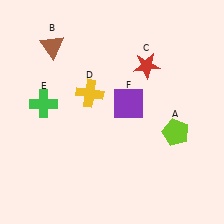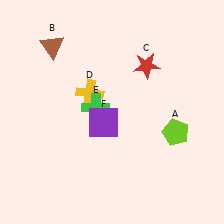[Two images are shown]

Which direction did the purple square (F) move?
The purple square (F) moved left.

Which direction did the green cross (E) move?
The green cross (E) moved right.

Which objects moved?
The objects that moved are: the green cross (E), the purple square (F).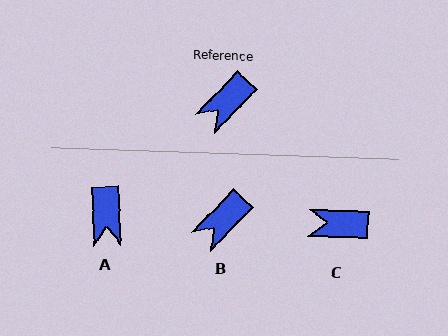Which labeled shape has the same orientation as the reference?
B.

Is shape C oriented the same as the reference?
No, it is off by about 48 degrees.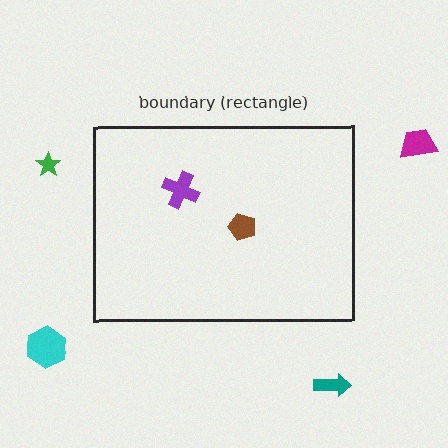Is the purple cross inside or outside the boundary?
Inside.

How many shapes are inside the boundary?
2 inside, 4 outside.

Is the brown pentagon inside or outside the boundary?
Inside.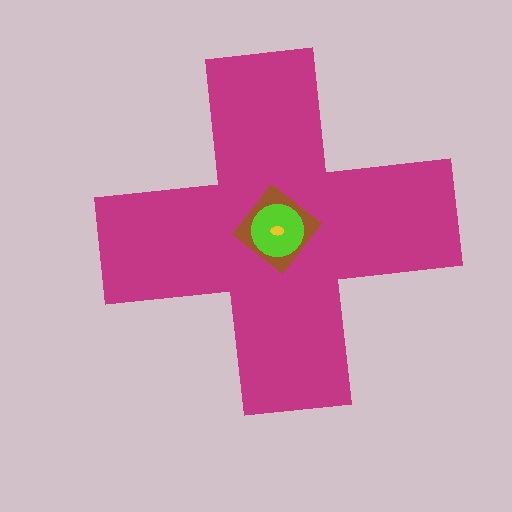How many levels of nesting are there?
4.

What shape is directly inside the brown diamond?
The lime circle.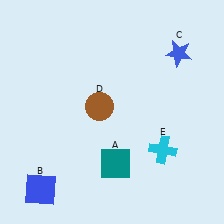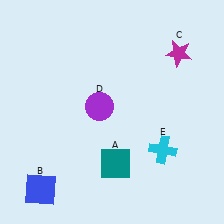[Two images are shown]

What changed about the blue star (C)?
In Image 1, C is blue. In Image 2, it changed to magenta.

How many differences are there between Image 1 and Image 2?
There are 2 differences between the two images.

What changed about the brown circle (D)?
In Image 1, D is brown. In Image 2, it changed to purple.